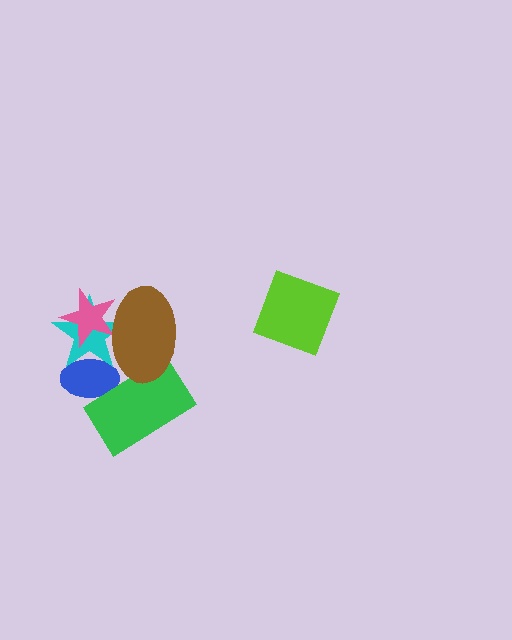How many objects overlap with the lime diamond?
0 objects overlap with the lime diamond.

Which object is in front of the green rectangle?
The brown ellipse is in front of the green rectangle.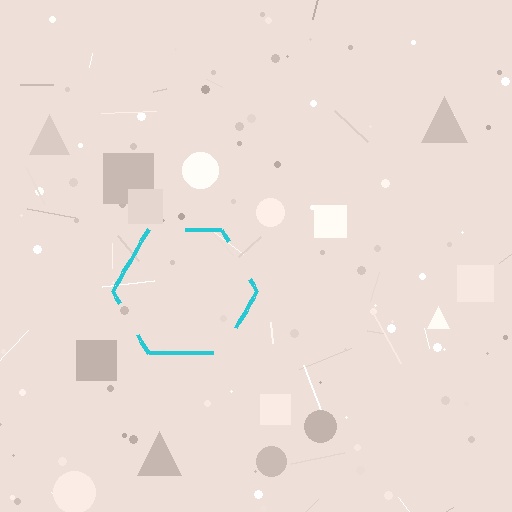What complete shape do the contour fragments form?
The contour fragments form a hexagon.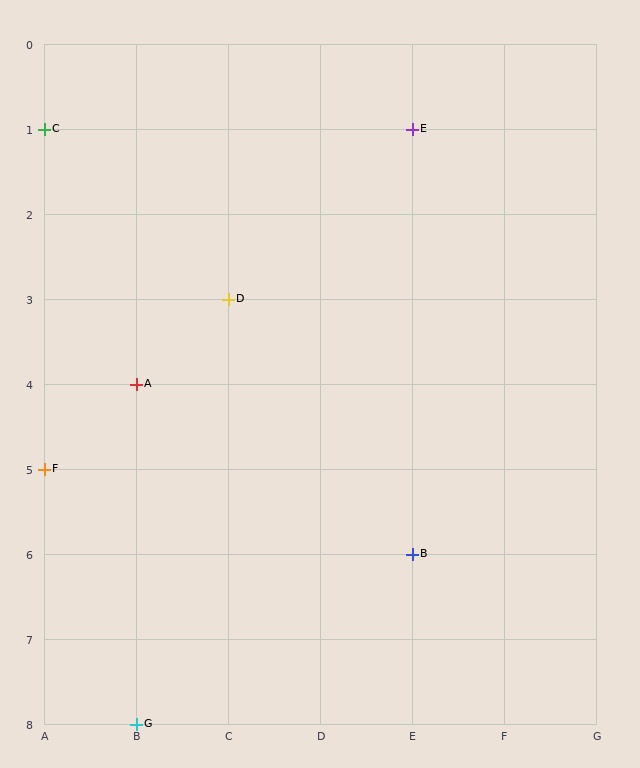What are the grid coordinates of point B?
Point B is at grid coordinates (E, 6).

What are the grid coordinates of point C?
Point C is at grid coordinates (A, 1).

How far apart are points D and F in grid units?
Points D and F are 2 columns and 2 rows apart (about 2.8 grid units diagonally).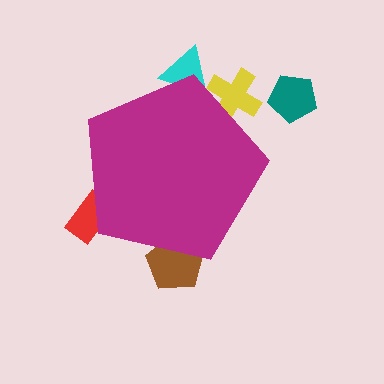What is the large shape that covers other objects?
A magenta pentagon.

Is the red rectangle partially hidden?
Yes, the red rectangle is partially hidden behind the magenta pentagon.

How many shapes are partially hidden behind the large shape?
4 shapes are partially hidden.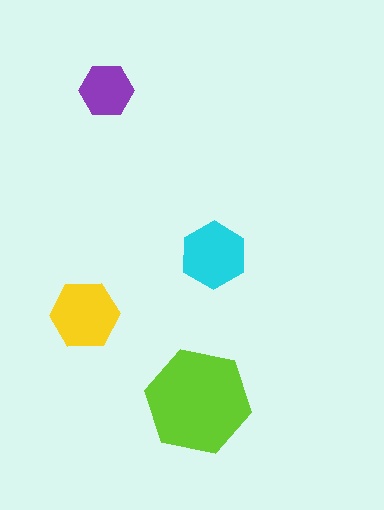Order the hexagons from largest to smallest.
the lime one, the yellow one, the cyan one, the purple one.